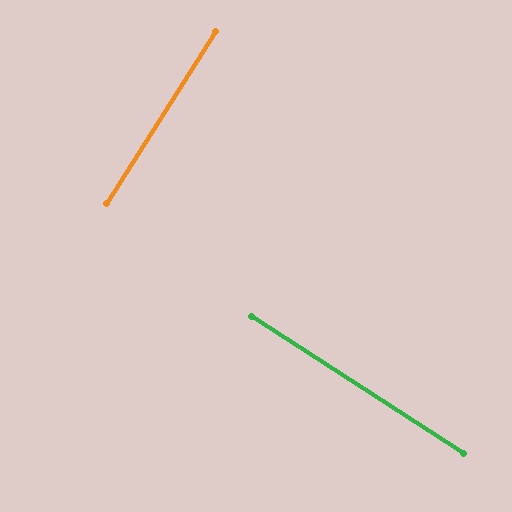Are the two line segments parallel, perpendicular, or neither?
Perpendicular — they meet at approximately 90°.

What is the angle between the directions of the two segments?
Approximately 90 degrees.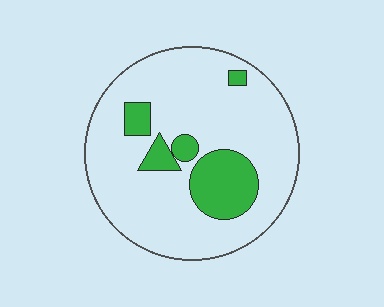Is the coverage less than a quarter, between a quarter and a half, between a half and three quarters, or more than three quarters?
Less than a quarter.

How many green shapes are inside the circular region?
5.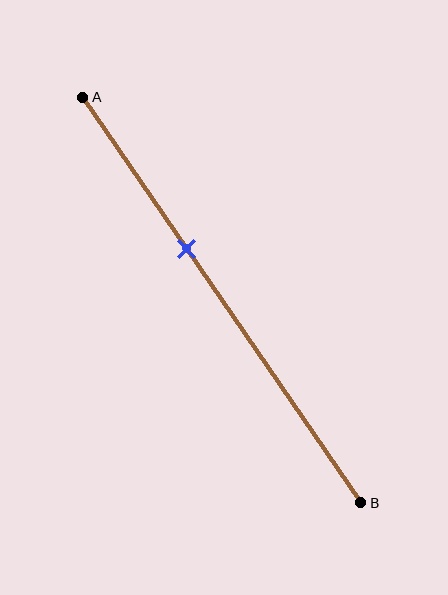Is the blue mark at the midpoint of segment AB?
No, the mark is at about 35% from A, not at the 50% midpoint.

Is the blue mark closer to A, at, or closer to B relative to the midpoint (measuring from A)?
The blue mark is closer to point A than the midpoint of segment AB.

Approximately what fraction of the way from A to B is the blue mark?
The blue mark is approximately 35% of the way from A to B.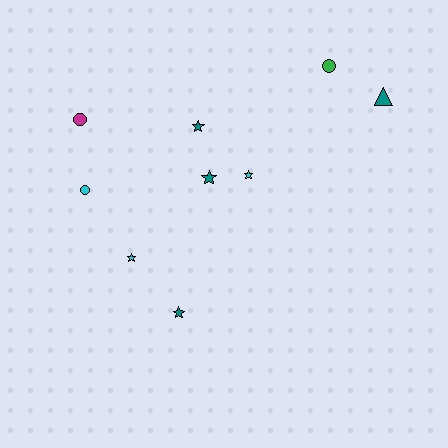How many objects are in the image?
There are 9 objects.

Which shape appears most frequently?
Star, with 5 objects.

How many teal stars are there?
There are 3 teal stars.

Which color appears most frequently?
Teal, with 4 objects.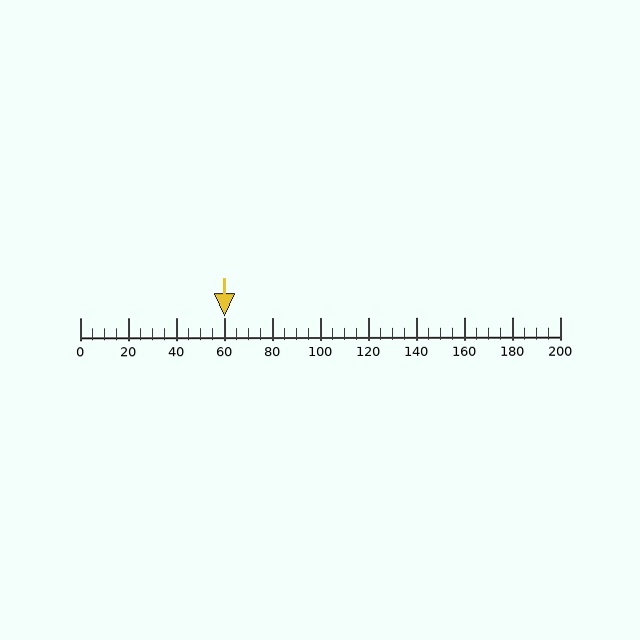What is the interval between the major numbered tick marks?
The major tick marks are spaced 20 units apart.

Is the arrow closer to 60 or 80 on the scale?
The arrow is closer to 60.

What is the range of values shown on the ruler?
The ruler shows values from 0 to 200.